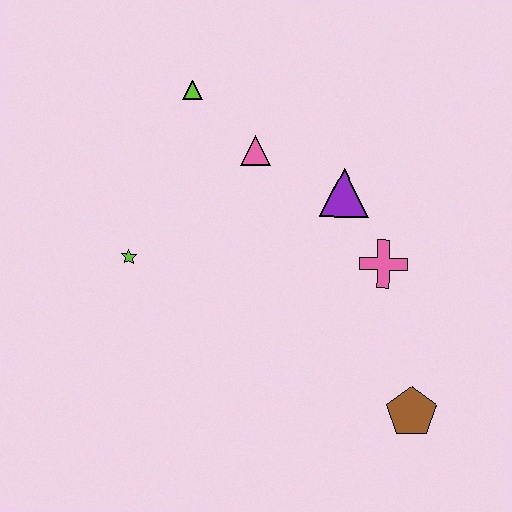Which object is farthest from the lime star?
The brown pentagon is farthest from the lime star.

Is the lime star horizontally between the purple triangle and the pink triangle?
No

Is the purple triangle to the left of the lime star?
No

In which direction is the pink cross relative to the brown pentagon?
The pink cross is above the brown pentagon.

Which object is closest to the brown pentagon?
The pink cross is closest to the brown pentagon.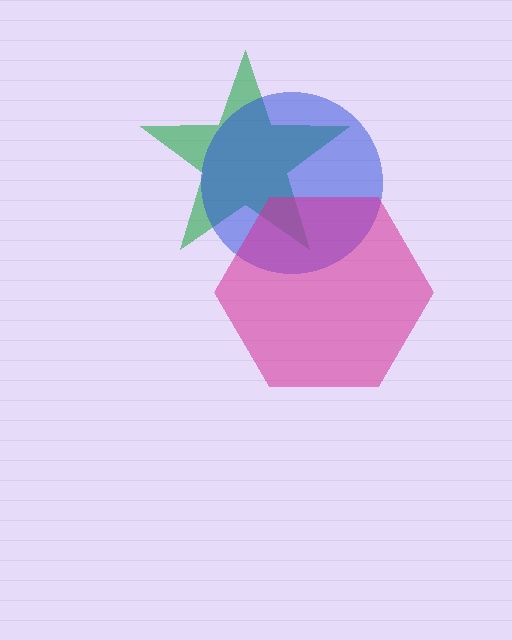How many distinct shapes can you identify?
There are 3 distinct shapes: a green star, a blue circle, a magenta hexagon.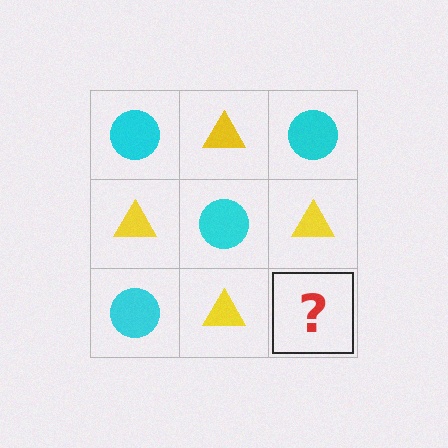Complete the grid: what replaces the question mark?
The question mark should be replaced with a cyan circle.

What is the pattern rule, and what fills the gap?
The rule is that it alternates cyan circle and yellow triangle in a checkerboard pattern. The gap should be filled with a cyan circle.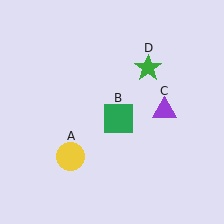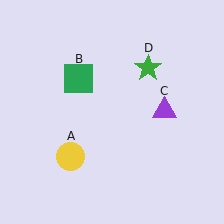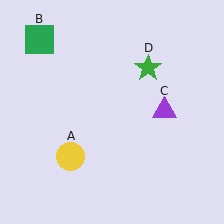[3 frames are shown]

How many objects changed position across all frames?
1 object changed position: green square (object B).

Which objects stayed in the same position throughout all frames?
Yellow circle (object A) and purple triangle (object C) and green star (object D) remained stationary.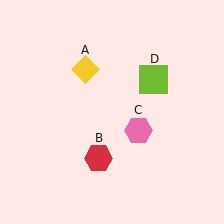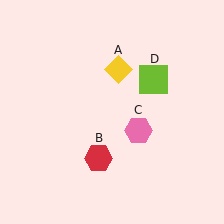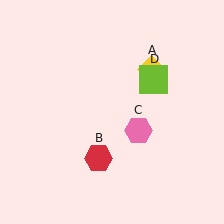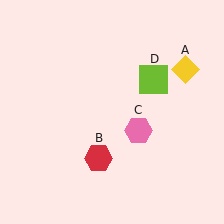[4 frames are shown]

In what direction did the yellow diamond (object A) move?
The yellow diamond (object A) moved right.